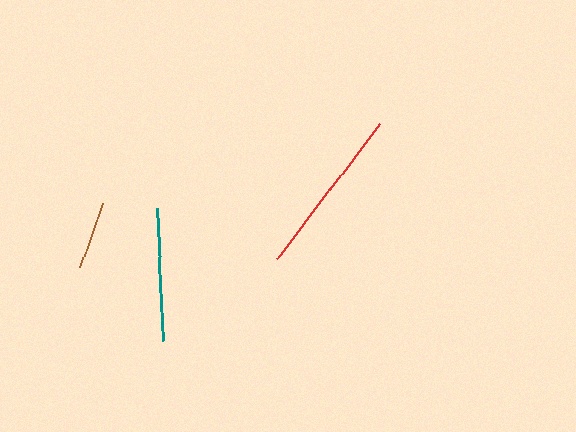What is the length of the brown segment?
The brown segment is approximately 68 pixels long.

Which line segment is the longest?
The red line is the longest at approximately 169 pixels.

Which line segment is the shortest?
The brown line is the shortest at approximately 68 pixels.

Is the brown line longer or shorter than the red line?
The red line is longer than the brown line.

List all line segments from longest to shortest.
From longest to shortest: red, teal, brown.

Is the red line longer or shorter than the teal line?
The red line is longer than the teal line.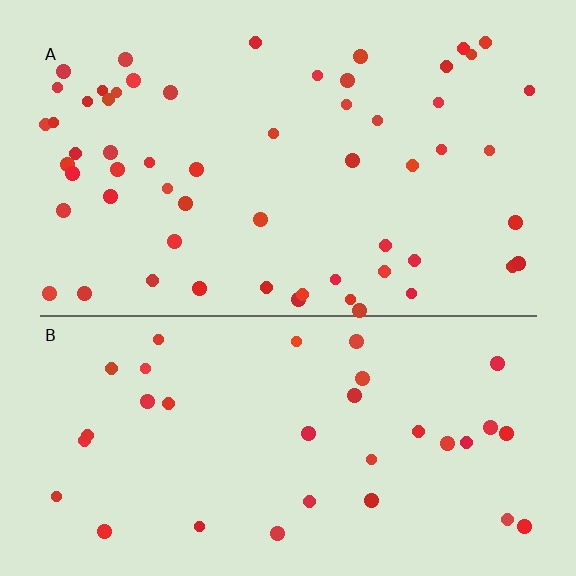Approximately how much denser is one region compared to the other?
Approximately 1.7× — region A over region B.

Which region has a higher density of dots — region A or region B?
A (the top).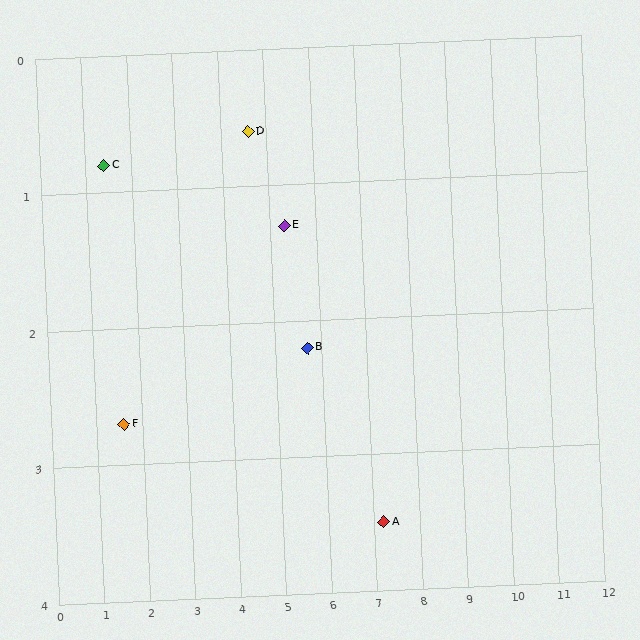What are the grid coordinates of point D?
Point D is at approximately (4.6, 0.6).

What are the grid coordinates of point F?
Point F is at approximately (1.6, 2.7).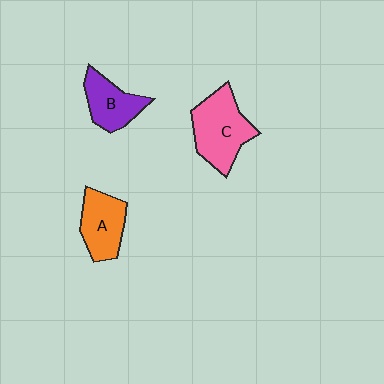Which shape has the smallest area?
Shape B (purple).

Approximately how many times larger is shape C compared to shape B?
Approximately 1.5 times.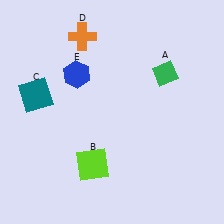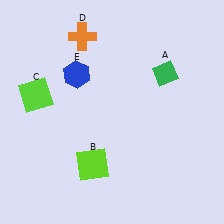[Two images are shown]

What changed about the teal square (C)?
In Image 1, C is teal. In Image 2, it changed to lime.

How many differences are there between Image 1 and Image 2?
There is 1 difference between the two images.